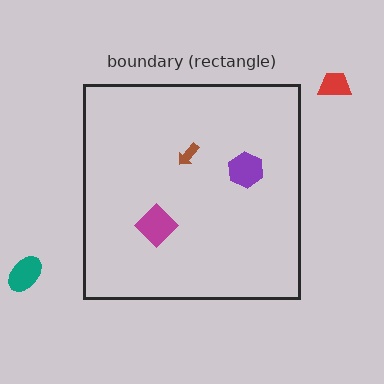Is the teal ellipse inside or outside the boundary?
Outside.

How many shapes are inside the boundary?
3 inside, 2 outside.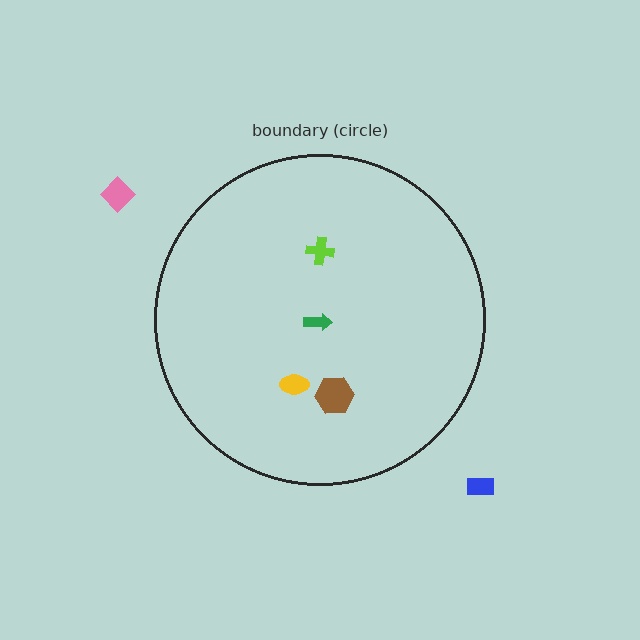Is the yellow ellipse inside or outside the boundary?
Inside.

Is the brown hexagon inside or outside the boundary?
Inside.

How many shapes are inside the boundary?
4 inside, 2 outside.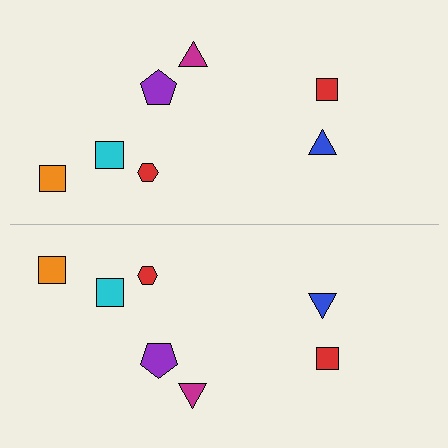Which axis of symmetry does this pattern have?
The pattern has a horizontal axis of symmetry running through the center of the image.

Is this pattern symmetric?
Yes, this pattern has bilateral (reflection) symmetry.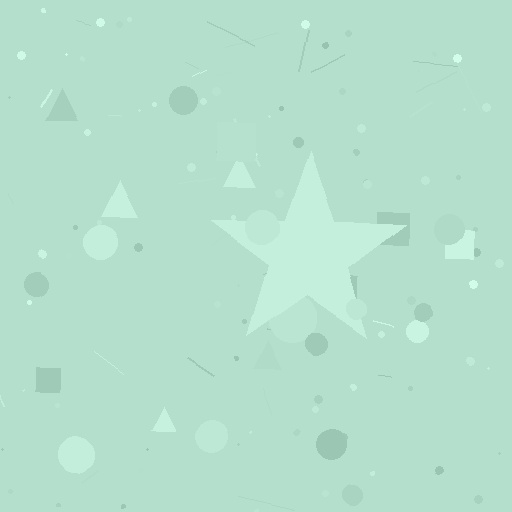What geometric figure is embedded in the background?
A star is embedded in the background.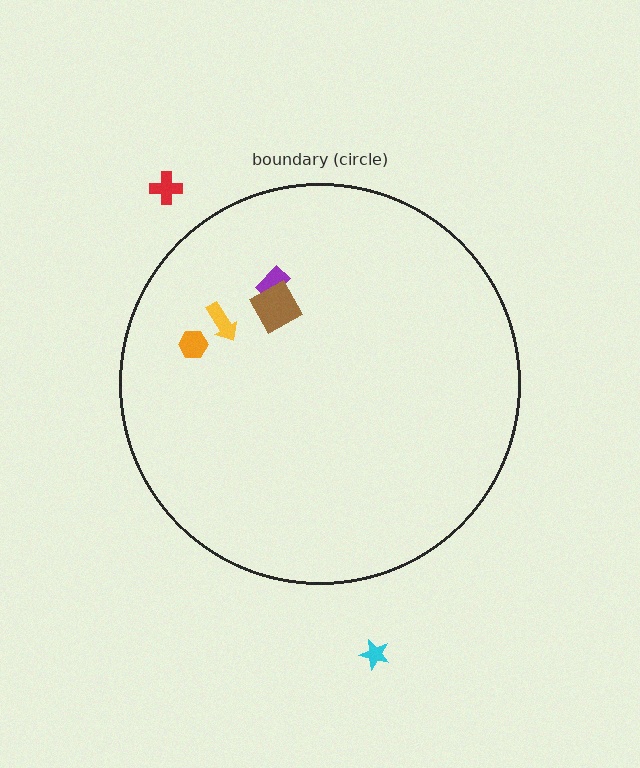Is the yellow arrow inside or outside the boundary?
Inside.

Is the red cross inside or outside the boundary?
Outside.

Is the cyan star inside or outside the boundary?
Outside.